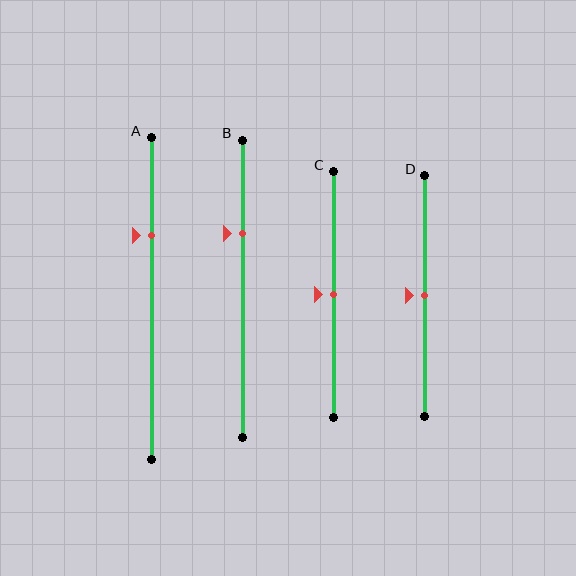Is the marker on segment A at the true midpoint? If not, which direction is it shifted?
No, the marker on segment A is shifted upward by about 20% of the segment length.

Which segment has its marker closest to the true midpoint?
Segment C has its marker closest to the true midpoint.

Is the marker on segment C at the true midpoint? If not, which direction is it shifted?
Yes, the marker on segment C is at the true midpoint.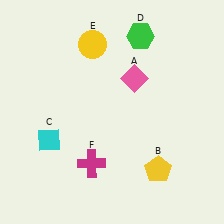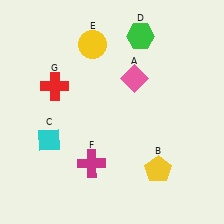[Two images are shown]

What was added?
A red cross (G) was added in Image 2.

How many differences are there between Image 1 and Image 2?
There is 1 difference between the two images.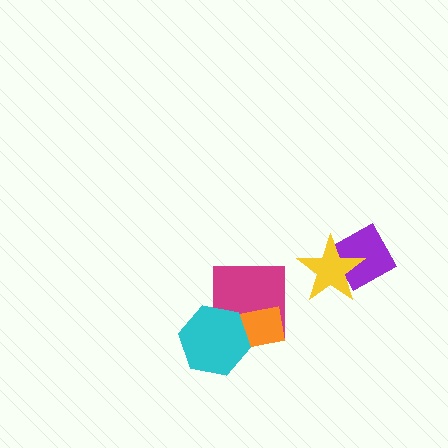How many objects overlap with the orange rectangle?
2 objects overlap with the orange rectangle.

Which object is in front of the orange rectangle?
The cyan hexagon is in front of the orange rectangle.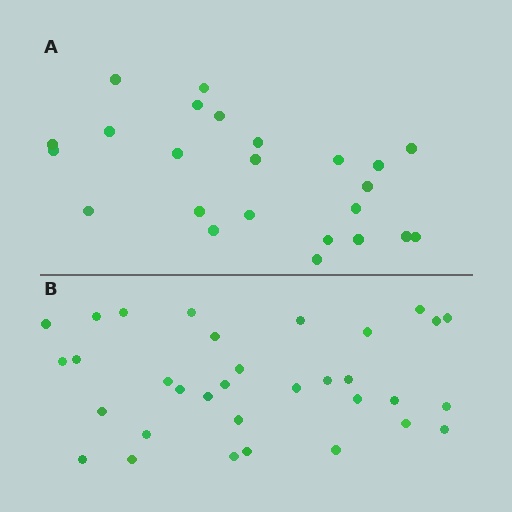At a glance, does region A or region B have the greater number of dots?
Region B (the bottom region) has more dots.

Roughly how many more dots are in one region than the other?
Region B has roughly 8 or so more dots than region A.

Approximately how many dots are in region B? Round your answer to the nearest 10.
About 30 dots. (The exact count is 33, which rounds to 30.)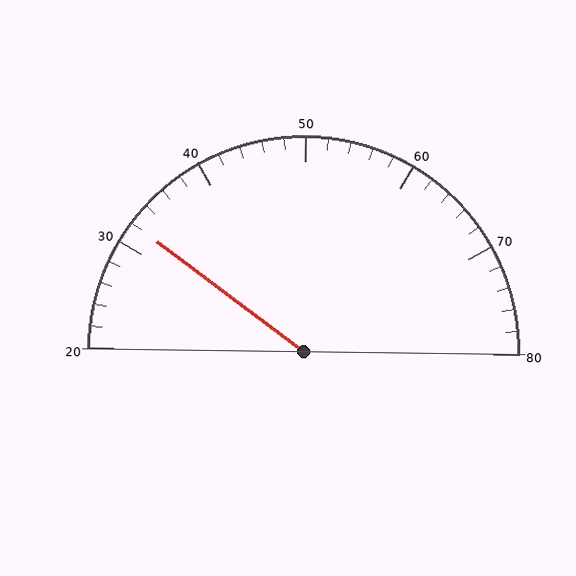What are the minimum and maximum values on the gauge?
The gauge ranges from 20 to 80.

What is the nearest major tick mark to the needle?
The nearest major tick mark is 30.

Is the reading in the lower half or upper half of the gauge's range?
The reading is in the lower half of the range (20 to 80).